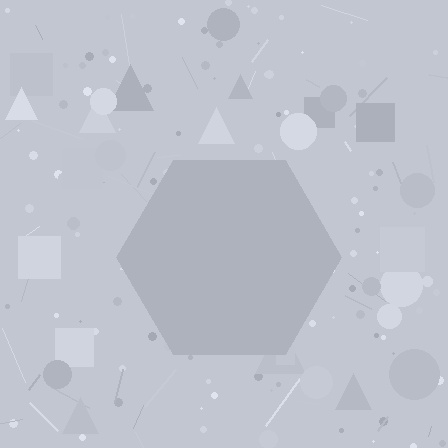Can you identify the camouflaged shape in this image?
The camouflaged shape is a hexagon.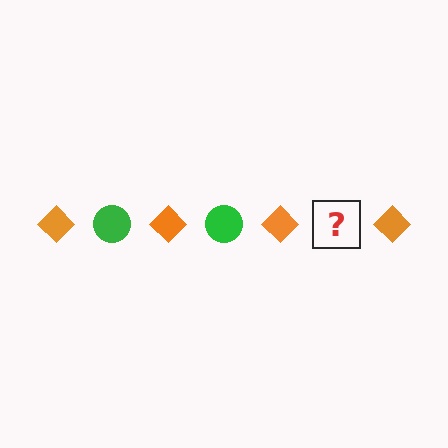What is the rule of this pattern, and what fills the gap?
The rule is that the pattern alternates between orange diamond and green circle. The gap should be filled with a green circle.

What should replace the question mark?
The question mark should be replaced with a green circle.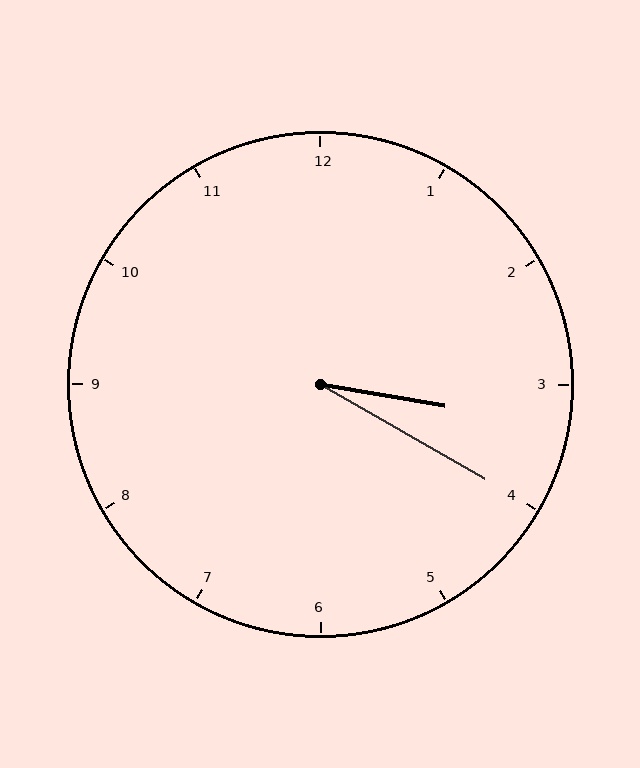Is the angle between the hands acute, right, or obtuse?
It is acute.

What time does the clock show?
3:20.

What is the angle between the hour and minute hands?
Approximately 20 degrees.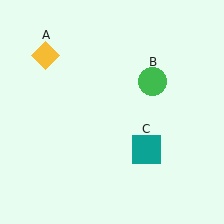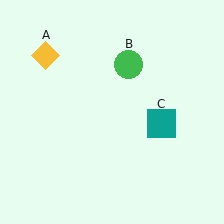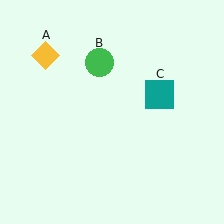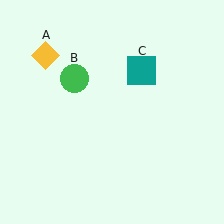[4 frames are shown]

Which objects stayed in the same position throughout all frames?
Yellow diamond (object A) remained stationary.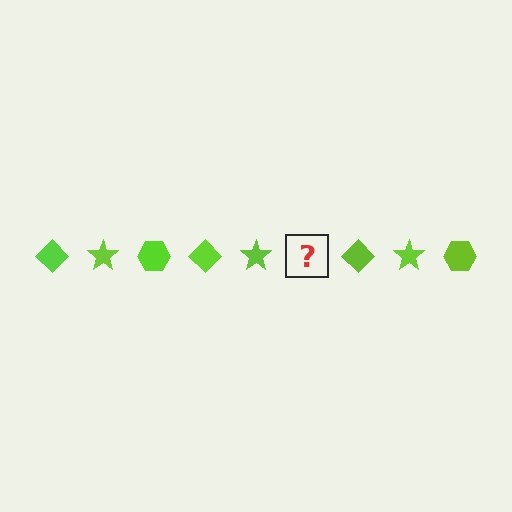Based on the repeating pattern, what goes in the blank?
The blank should be a lime hexagon.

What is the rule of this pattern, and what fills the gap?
The rule is that the pattern cycles through diamond, star, hexagon shapes in lime. The gap should be filled with a lime hexagon.